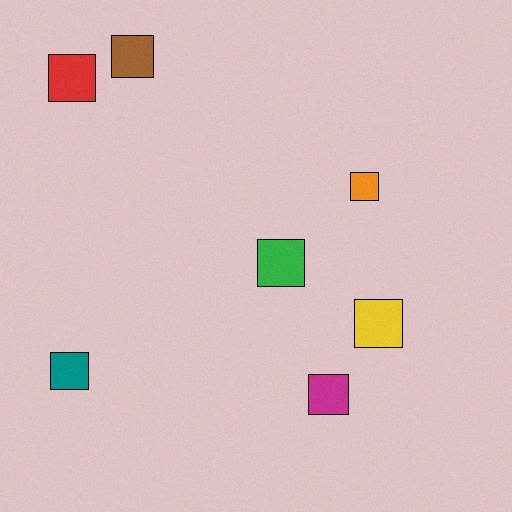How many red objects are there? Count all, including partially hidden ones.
There is 1 red object.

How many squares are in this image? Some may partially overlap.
There are 7 squares.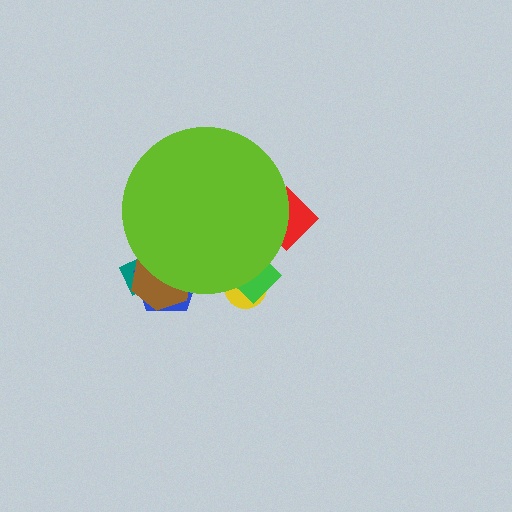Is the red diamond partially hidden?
Yes, the red diamond is partially hidden behind the lime circle.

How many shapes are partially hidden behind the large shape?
6 shapes are partially hidden.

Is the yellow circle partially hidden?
Yes, the yellow circle is partially hidden behind the lime circle.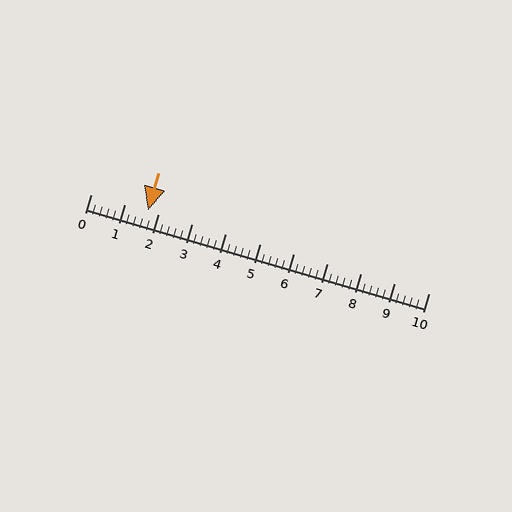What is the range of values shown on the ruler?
The ruler shows values from 0 to 10.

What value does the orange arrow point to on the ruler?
The orange arrow points to approximately 1.7.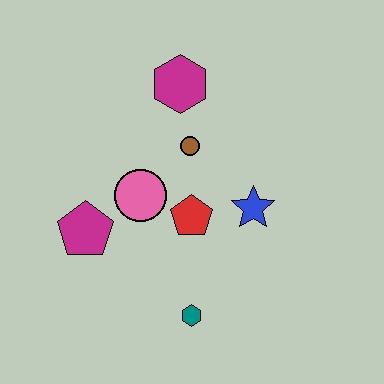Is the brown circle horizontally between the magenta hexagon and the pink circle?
No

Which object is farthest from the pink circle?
The teal hexagon is farthest from the pink circle.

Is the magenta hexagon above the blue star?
Yes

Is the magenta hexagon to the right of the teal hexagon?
No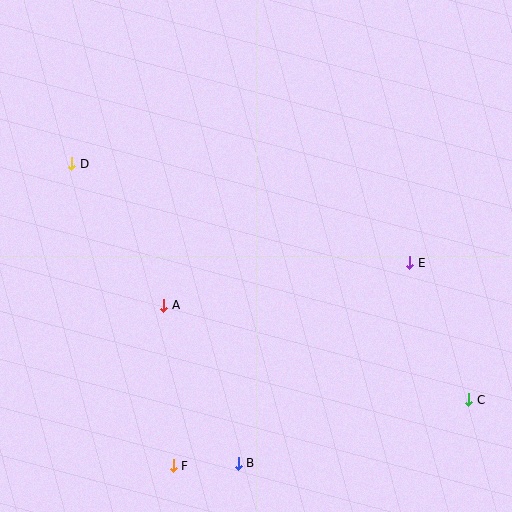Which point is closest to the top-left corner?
Point D is closest to the top-left corner.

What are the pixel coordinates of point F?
Point F is at (173, 466).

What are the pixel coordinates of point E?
Point E is at (410, 263).